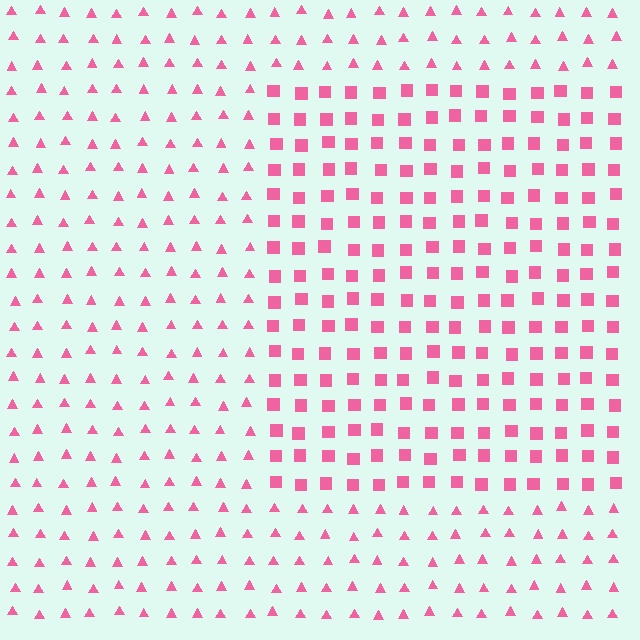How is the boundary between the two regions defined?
The boundary is defined by a change in element shape: squares inside vs. triangles outside. All elements share the same color and spacing.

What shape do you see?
I see a rectangle.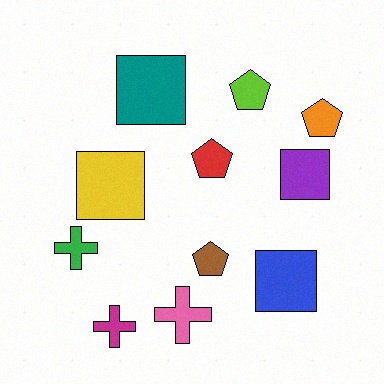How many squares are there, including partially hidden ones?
There are 4 squares.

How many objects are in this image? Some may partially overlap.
There are 11 objects.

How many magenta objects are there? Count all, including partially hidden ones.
There is 1 magenta object.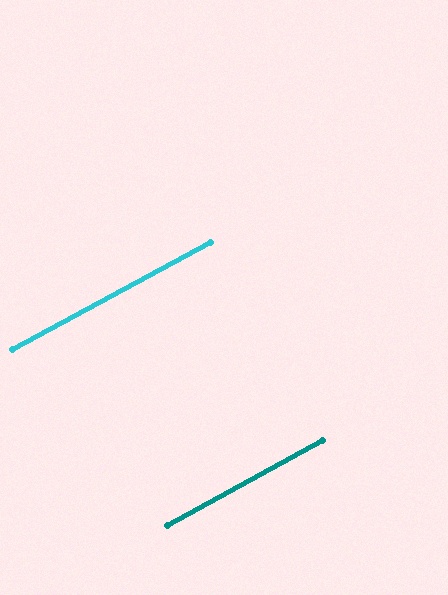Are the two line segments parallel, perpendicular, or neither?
Parallel — their directions differ by only 0.1°.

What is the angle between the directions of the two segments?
Approximately 0 degrees.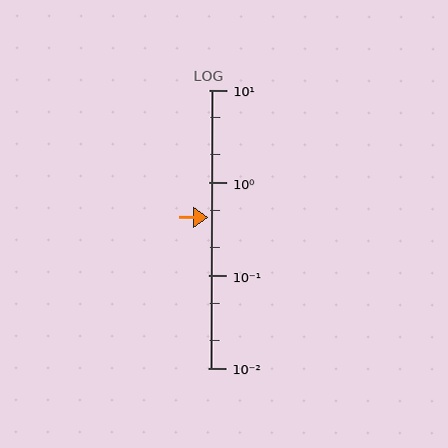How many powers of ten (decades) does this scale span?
The scale spans 3 decades, from 0.01 to 10.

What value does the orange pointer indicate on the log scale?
The pointer indicates approximately 0.42.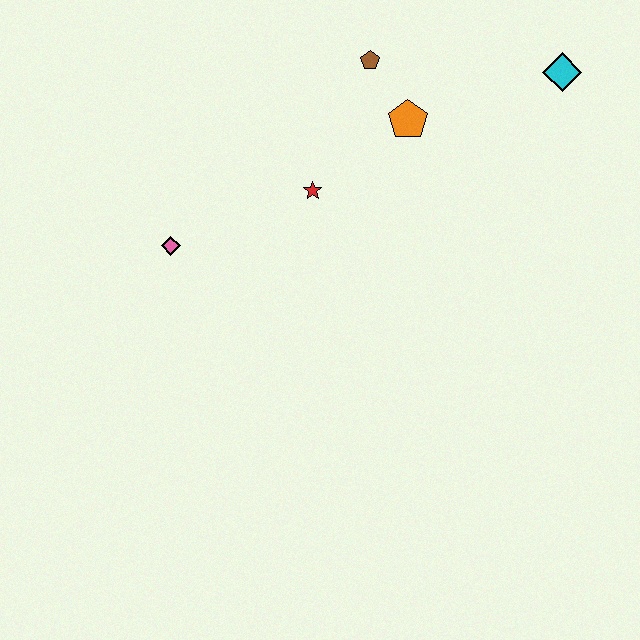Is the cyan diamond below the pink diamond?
No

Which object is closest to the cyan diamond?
The orange pentagon is closest to the cyan diamond.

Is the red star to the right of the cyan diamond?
No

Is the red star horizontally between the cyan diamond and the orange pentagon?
No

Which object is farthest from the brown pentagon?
The pink diamond is farthest from the brown pentagon.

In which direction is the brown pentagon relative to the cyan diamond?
The brown pentagon is to the left of the cyan diamond.